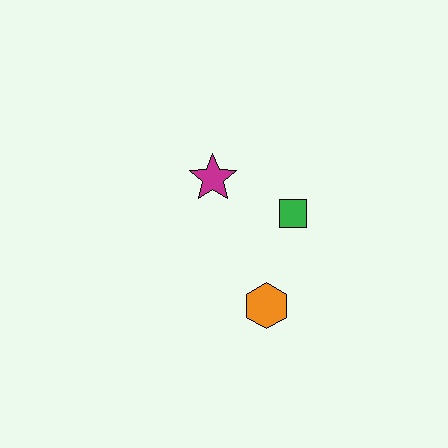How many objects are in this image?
There are 3 objects.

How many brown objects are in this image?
There are no brown objects.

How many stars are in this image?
There is 1 star.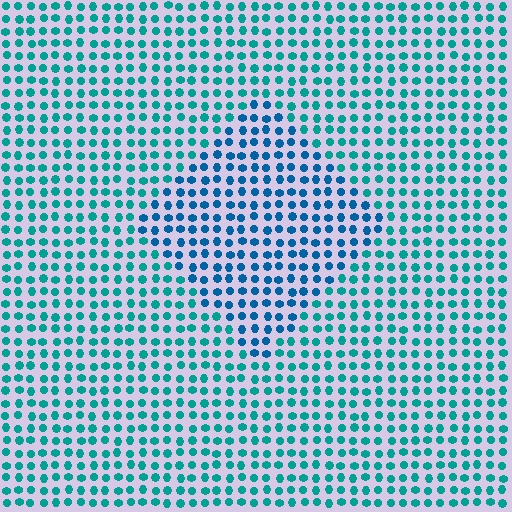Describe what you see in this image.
The image is filled with small teal elements in a uniform arrangement. A diamond-shaped region is visible where the elements are tinted to a slightly different hue, forming a subtle color boundary.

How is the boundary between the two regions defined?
The boundary is defined purely by a slight shift in hue (about 28 degrees). Spacing, size, and orientation are identical on both sides.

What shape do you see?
I see a diamond.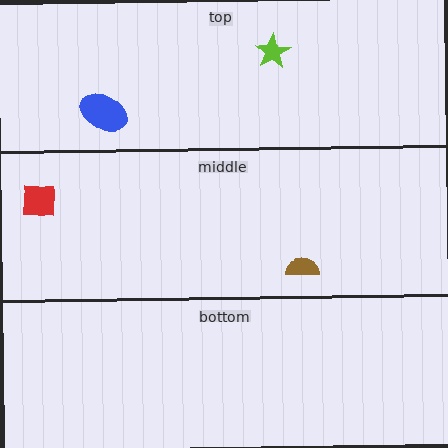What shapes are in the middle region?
The brown semicircle, the red square.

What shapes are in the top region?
The blue ellipse, the lime star.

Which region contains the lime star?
The top region.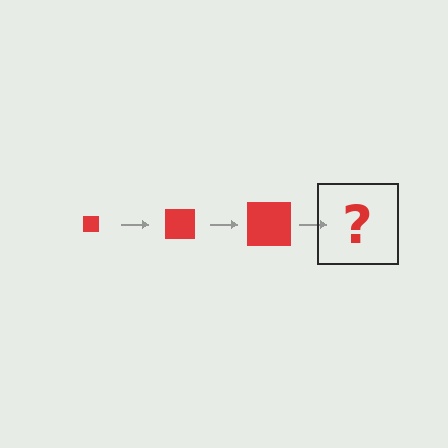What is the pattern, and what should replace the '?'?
The pattern is that the square gets progressively larger each step. The '?' should be a red square, larger than the previous one.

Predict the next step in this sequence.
The next step is a red square, larger than the previous one.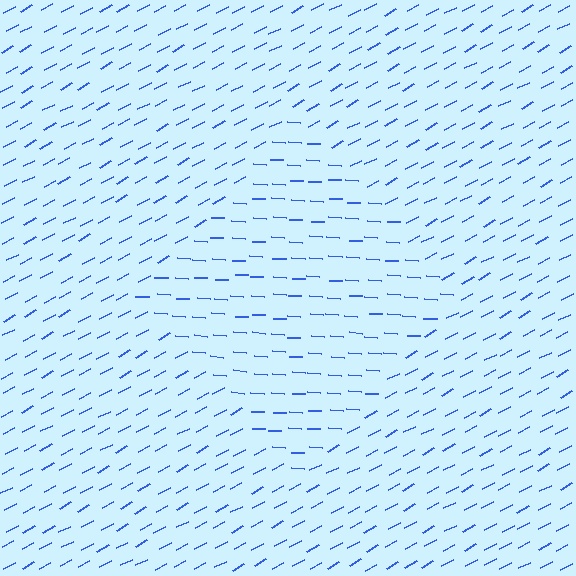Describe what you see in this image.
The image is filled with small blue line segments. A diamond region in the image has lines oriented differently from the surrounding lines, creating a visible texture boundary.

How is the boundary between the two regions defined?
The boundary is defined purely by a change in line orientation (approximately 31 degrees difference). All lines are the same color and thickness.